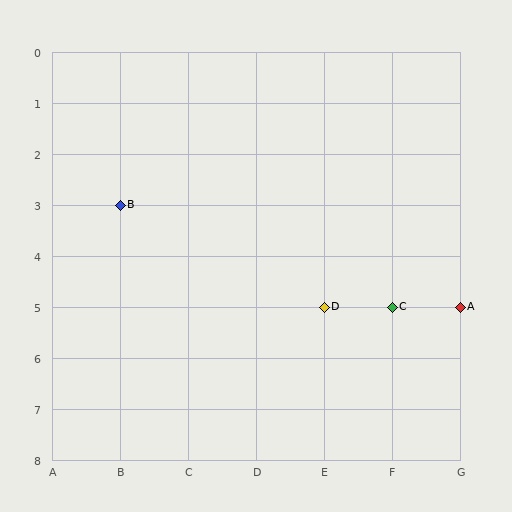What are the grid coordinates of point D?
Point D is at grid coordinates (E, 5).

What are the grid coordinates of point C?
Point C is at grid coordinates (F, 5).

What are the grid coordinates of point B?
Point B is at grid coordinates (B, 3).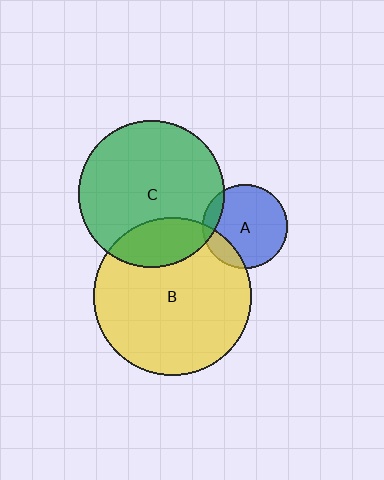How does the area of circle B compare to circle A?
Approximately 3.5 times.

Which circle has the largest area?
Circle B (yellow).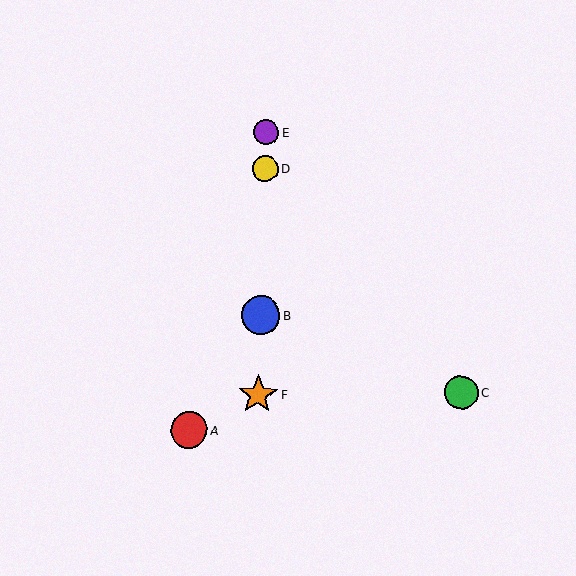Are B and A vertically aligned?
No, B is at x≈260 and A is at x≈189.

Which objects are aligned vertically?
Objects B, D, E, F are aligned vertically.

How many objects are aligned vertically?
4 objects (B, D, E, F) are aligned vertically.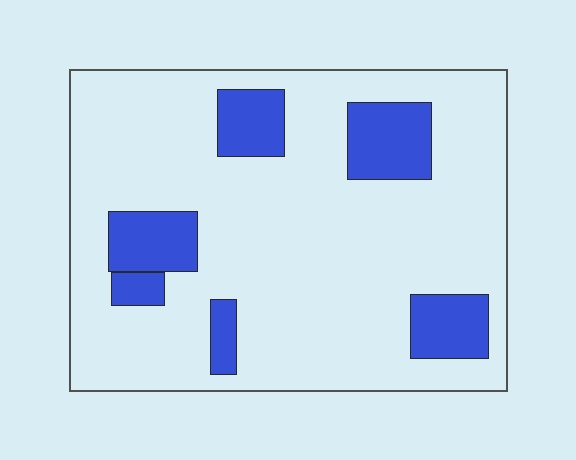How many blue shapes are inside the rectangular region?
6.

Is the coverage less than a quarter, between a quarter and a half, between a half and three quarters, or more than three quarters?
Less than a quarter.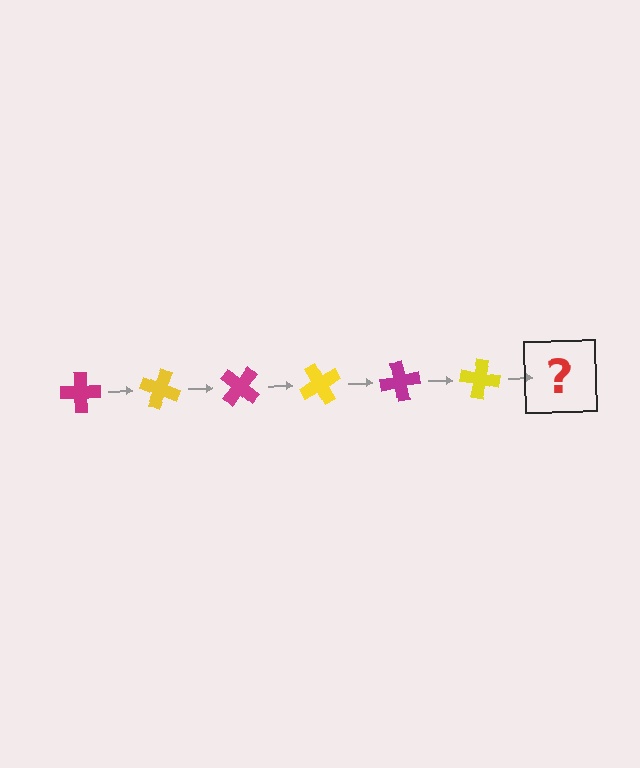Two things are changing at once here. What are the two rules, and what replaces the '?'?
The two rules are that it rotates 20 degrees each step and the color cycles through magenta and yellow. The '?' should be a magenta cross, rotated 120 degrees from the start.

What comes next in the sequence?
The next element should be a magenta cross, rotated 120 degrees from the start.